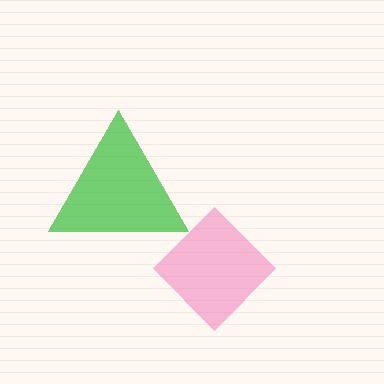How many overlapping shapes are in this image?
There are 2 overlapping shapes in the image.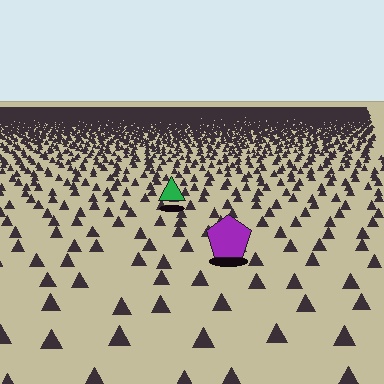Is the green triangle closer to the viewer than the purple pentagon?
No. The purple pentagon is closer — you can tell from the texture gradient: the ground texture is coarser near it.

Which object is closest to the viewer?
The purple pentagon is closest. The texture marks near it are larger and more spread out.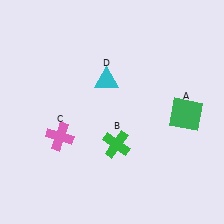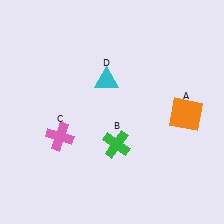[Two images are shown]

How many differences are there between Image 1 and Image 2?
There is 1 difference between the two images.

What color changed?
The square (A) changed from green in Image 1 to orange in Image 2.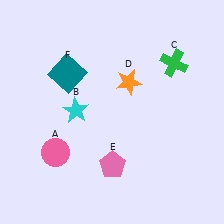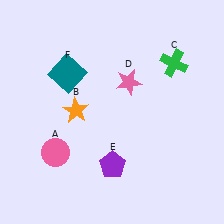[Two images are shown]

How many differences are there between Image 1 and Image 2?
There are 3 differences between the two images.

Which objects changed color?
B changed from cyan to orange. D changed from orange to pink. E changed from pink to purple.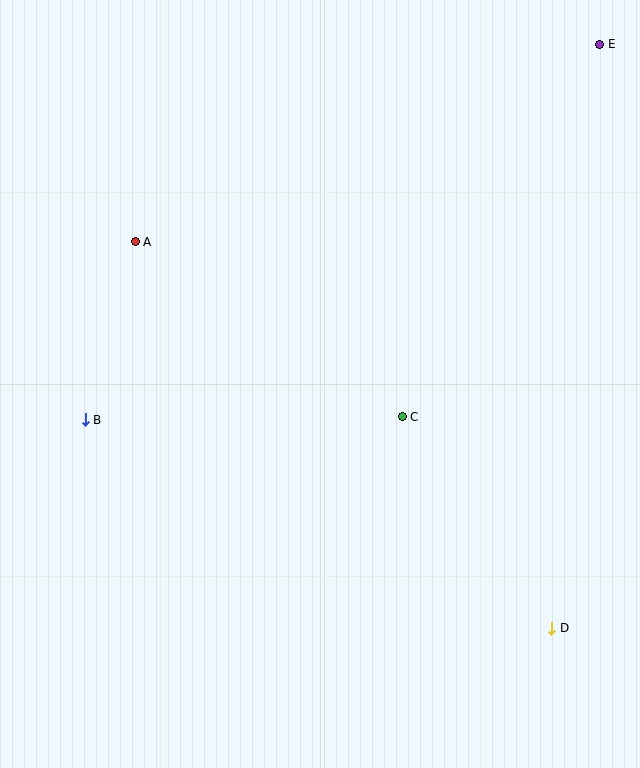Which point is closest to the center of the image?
Point C at (402, 417) is closest to the center.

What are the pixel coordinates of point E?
Point E is at (600, 44).